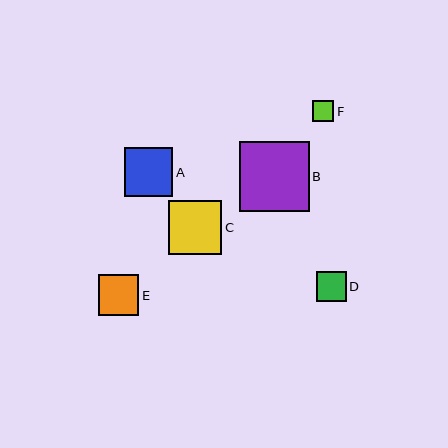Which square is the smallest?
Square F is the smallest with a size of approximately 21 pixels.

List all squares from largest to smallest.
From largest to smallest: B, C, A, E, D, F.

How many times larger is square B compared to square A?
Square B is approximately 1.4 times the size of square A.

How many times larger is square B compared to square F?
Square B is approximately 3.2 times the size of square F.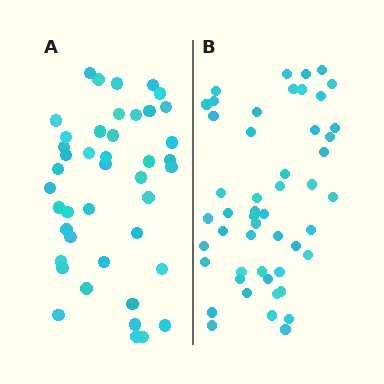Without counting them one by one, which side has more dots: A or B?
Region B (the right region) has more dots.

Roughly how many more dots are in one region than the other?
Region B has roughly 8 or so more dots than region A.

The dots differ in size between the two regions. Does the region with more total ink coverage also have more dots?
No. Region A has more total ink coverage because its dots are larger, but region B actually contains more individual dots. Total area can be misleading — the number of items is what matters here.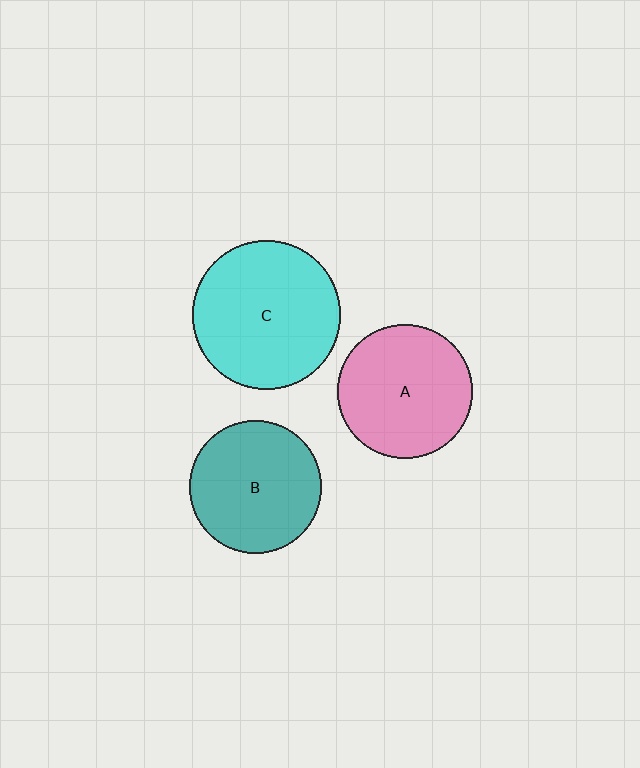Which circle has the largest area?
Circle C (cyan).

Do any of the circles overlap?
No, none of the circles overlap.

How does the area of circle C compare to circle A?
Approximately 1.2 times.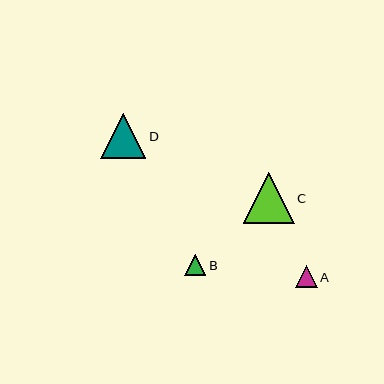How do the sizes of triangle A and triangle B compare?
Triangle A and triangle B are approximately the same size.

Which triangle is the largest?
Triangle C is the largest with a size of approximately 51 pixels.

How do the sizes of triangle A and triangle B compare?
Triangle A and triangle B are approximately the same size.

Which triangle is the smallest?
Triangle B is the smallest with a size of approximately 21 pixels.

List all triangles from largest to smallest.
From largest to smallest: C, D, A, B.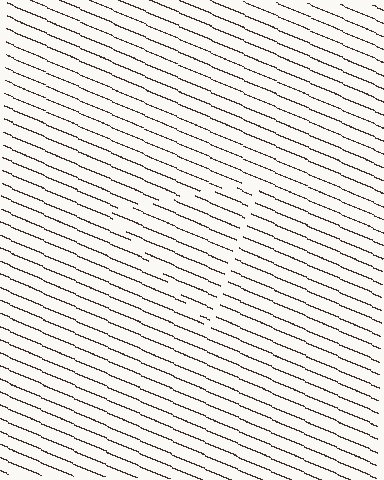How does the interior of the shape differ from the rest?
The interior of the shape contains the same grating, shifted by half a period — the contour is defined by the phase discontinuity where line-ends from the inner and outer gratings abut.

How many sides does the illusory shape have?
3 sides — the line-ends trace a triangle.